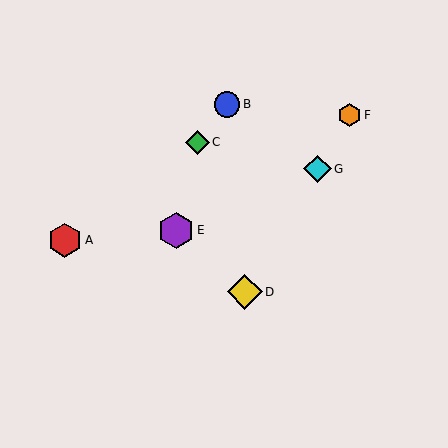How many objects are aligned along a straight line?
3 objects (D, F, G) are aligned along a straight line.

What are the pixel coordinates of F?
Object F is at (349, 115).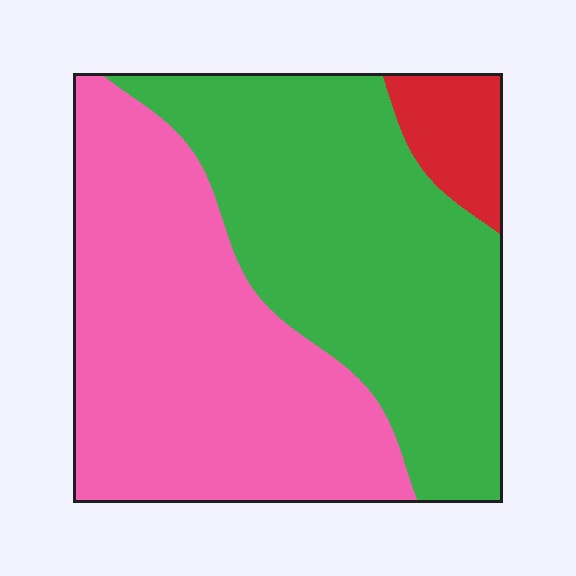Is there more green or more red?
Green.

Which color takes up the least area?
Red, at roughly 5%.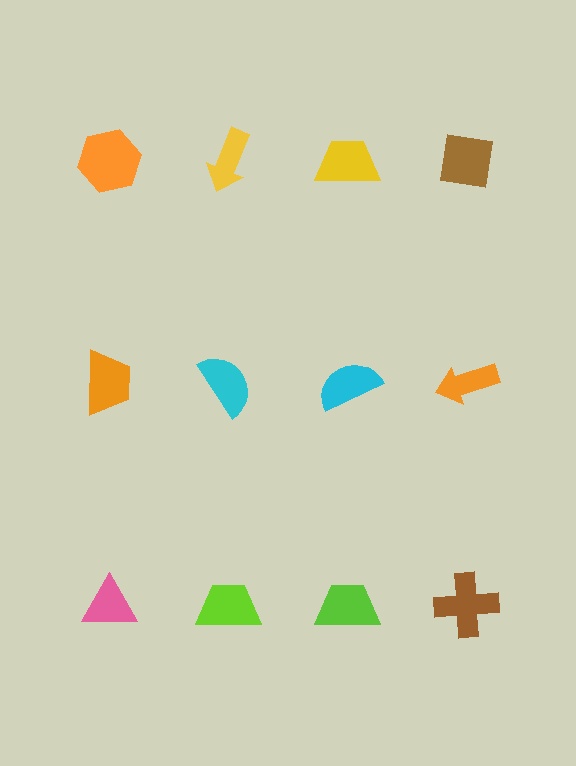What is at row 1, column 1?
An orange hexagon.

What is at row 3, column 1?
A pink triangle.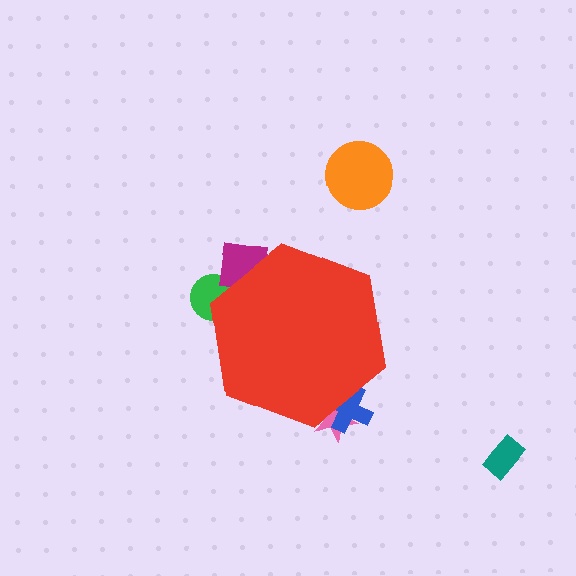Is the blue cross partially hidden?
Yes, the blue cross is partially hidden behind the red hexagon.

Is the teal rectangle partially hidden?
No, the teal rectangle is fully visible.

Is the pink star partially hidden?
Yes, the pink star is partially hidden behind the red hexagon.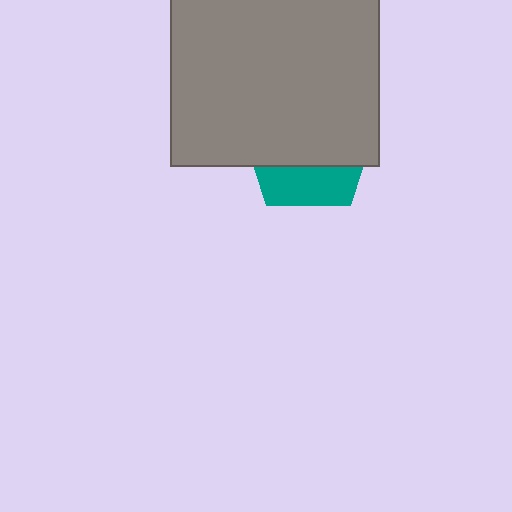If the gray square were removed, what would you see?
You would see the complete teal pentagon.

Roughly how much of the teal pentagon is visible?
A small part of it is visible (roughly 30%).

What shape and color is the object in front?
The object in front is a gray square.